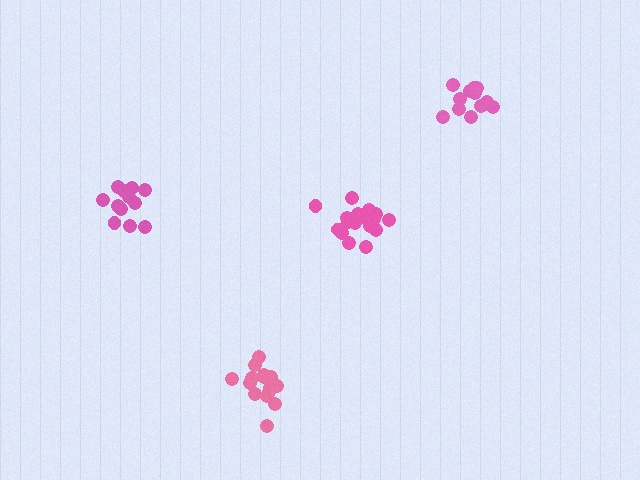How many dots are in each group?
Group 1: 17 dots, Group 2: 13 dots, Group 3: 12 dots, Group 4: 18 dots (60 total).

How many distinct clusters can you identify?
There are 4 distinct clusters.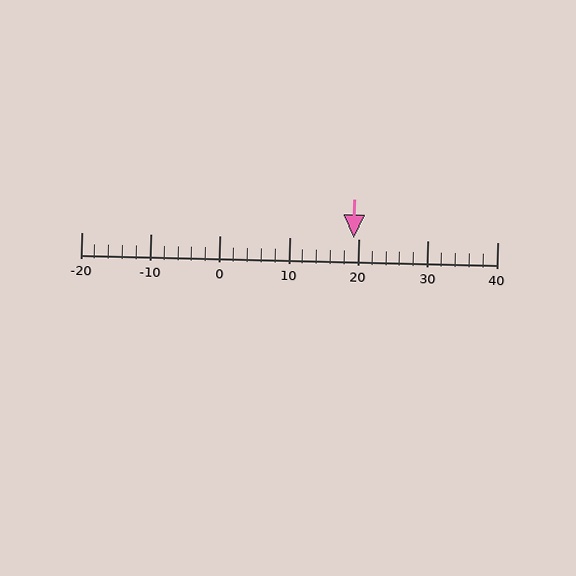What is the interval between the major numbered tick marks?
The major tick marks are spaced 10 units apart.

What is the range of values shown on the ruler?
The ruler shows values from -20 to 40.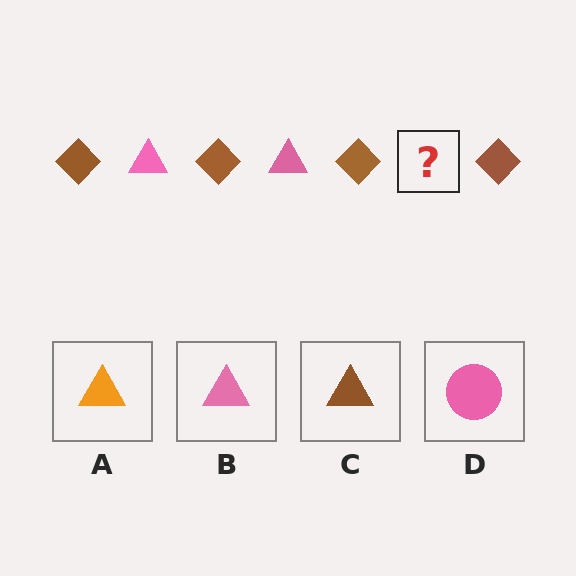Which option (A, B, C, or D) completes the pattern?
B.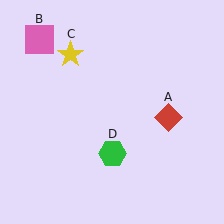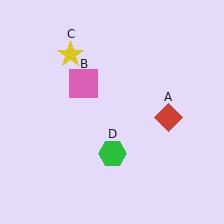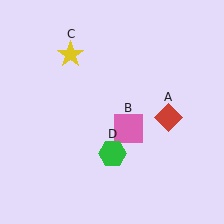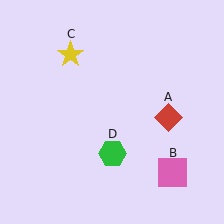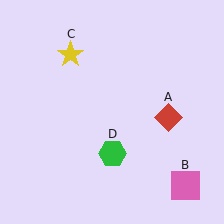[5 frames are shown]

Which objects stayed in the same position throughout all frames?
Red diamond (object A) and yellow star (object C) and green hexagon (object D) remained stationary.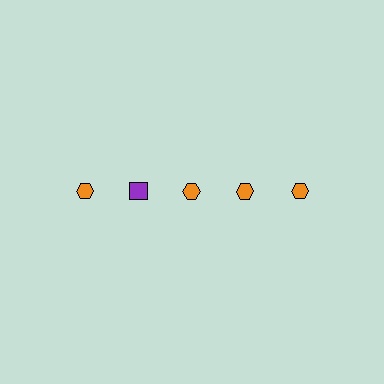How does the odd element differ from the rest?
It differs in both color (purple instead of orange) and shape (square instead of hexagon).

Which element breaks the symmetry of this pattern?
The purple square in the top row, second from left column breaks the symmetry. All other shapes are orange hexagons.